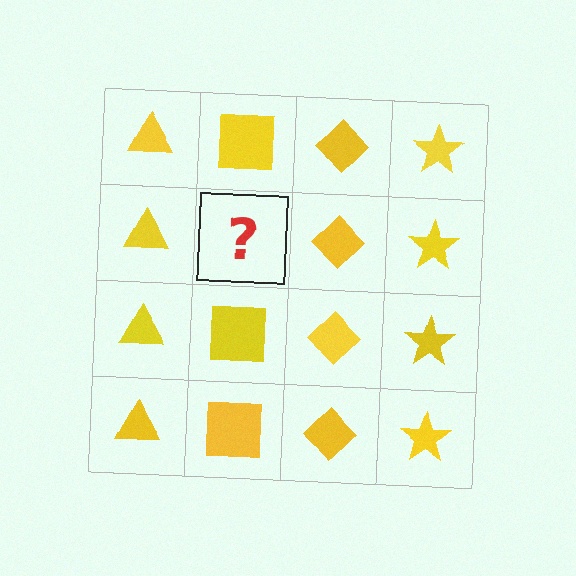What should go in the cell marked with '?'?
The missing cell should contain a yellow square.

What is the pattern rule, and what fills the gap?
The rule is that each column has a consistent shape. The gap should be filled with a yellow square.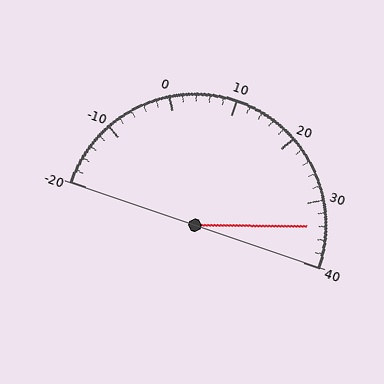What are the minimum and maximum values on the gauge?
The gauge ranges from -20 to 40.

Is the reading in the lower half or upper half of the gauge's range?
The reading is in the upper half of the range (-20 to 40).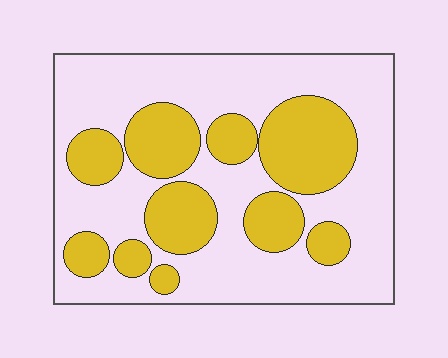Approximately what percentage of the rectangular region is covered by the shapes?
Approximately 35%.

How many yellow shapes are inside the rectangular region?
10.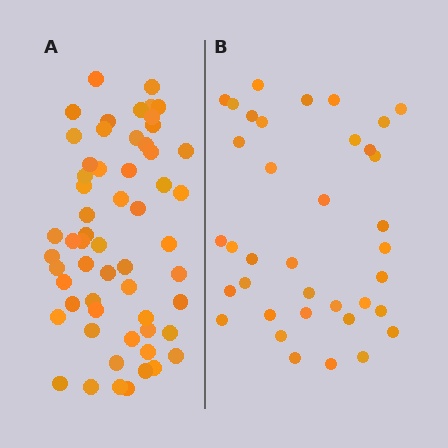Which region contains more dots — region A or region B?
Region A (the left region) has more dots.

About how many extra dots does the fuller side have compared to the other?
Region A has approximately 20 more dots than region B.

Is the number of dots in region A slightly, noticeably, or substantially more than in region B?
Region A has substantially more. The ratio is roughly 1.6 to 1.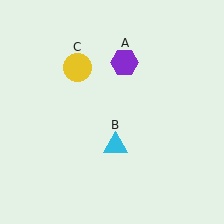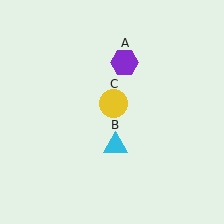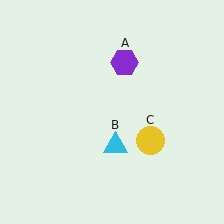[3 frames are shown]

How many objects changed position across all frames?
1 object changed position: yellow circle (object C).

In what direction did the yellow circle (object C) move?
The yellow circle (object C) moved down and to the right.